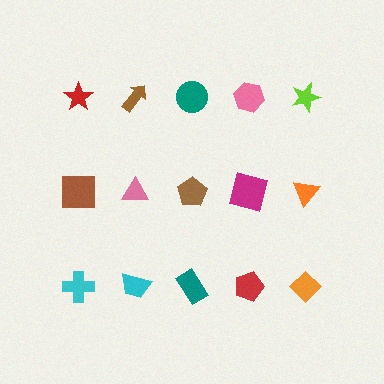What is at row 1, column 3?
A teal circle.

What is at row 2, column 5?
An orange triangle.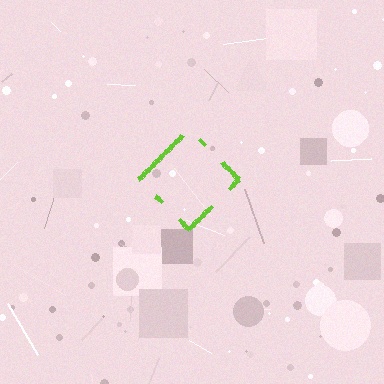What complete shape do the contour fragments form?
The contour fragments form a diamond.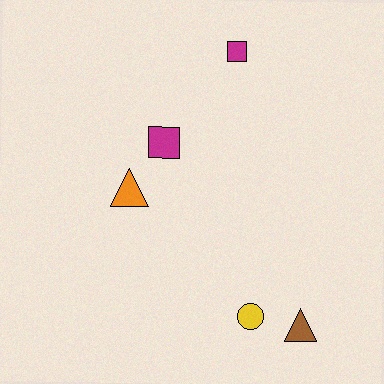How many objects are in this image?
There are 5 objects.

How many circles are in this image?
There is 1 circle.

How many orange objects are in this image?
There is 1 orange object.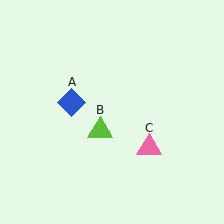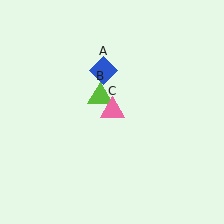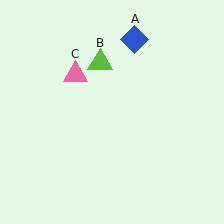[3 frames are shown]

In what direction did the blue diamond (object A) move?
The blue diamond (object A) moved up and to the right.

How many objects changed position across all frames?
3 objects changed position: blue diamond (object A), lime triangle (object B), pink triangle (object C).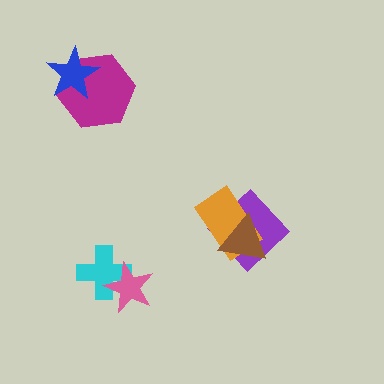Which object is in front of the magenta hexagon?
The blue star is in front of the magenta hexagon.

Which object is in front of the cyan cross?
The pink star is in front of the cyan cross.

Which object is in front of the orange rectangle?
The brown triangle is in front of the orange rectangle.